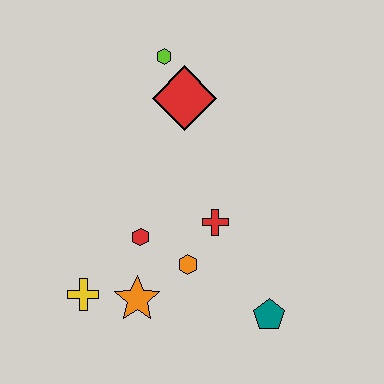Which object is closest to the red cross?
The orange hexagon is closest to the red cross.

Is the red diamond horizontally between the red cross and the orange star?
Yes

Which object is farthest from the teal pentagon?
The lime hexagon is farthest from the teal pentagon.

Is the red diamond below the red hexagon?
No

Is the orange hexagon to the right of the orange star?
Yes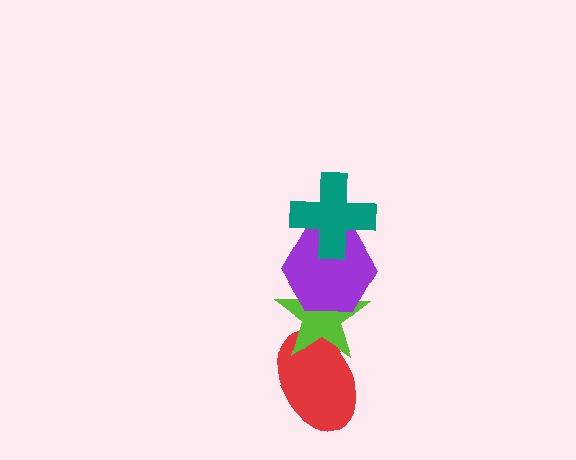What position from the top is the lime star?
The lime star is 3rd from the top.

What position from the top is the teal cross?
The teal cross is 1st from the top.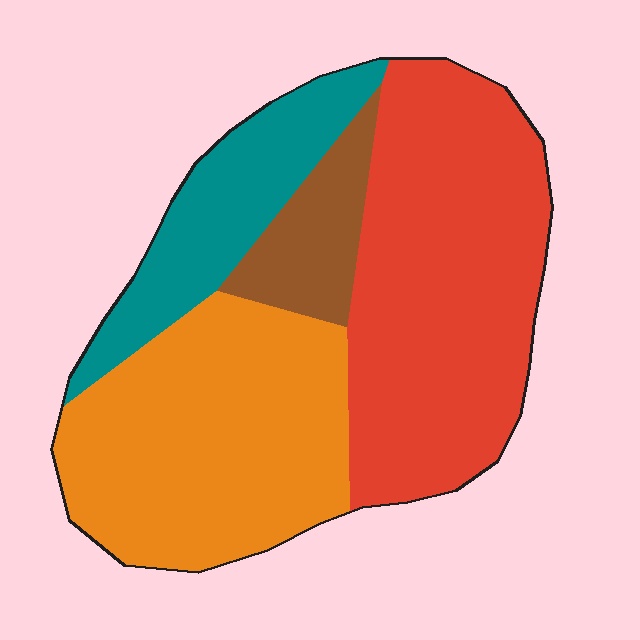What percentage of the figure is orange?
Orange takes up about one third (1/3) of the figure.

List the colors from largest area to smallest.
From largest to smallest: red, orange, teal, brown.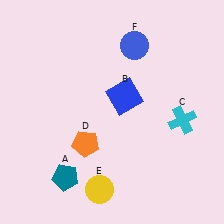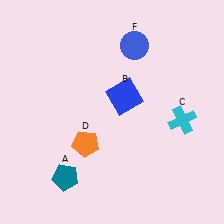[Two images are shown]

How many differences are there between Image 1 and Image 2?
There is 1 difference between the two images.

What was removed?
The yellow circle (E) was removed in Image 2.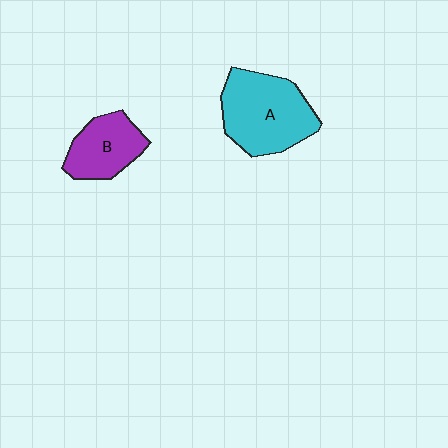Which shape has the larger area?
Shape A (cyan).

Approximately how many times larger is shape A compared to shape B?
Approximately 1.6 times.